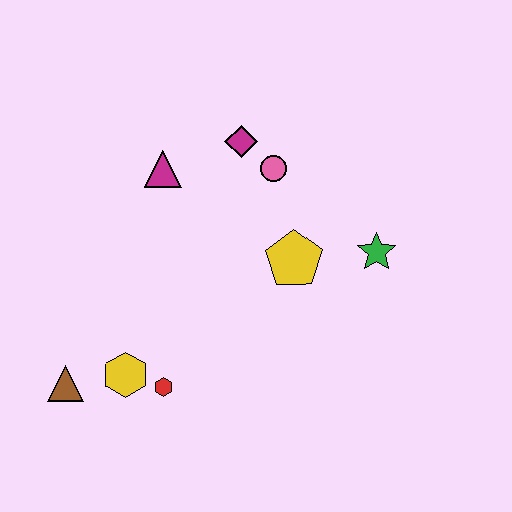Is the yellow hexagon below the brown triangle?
No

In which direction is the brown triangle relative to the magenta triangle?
The brown triangle is below the magenta triangle.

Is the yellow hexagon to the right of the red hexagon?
No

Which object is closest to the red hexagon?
The yellow hexagon is closest to the red hexagon.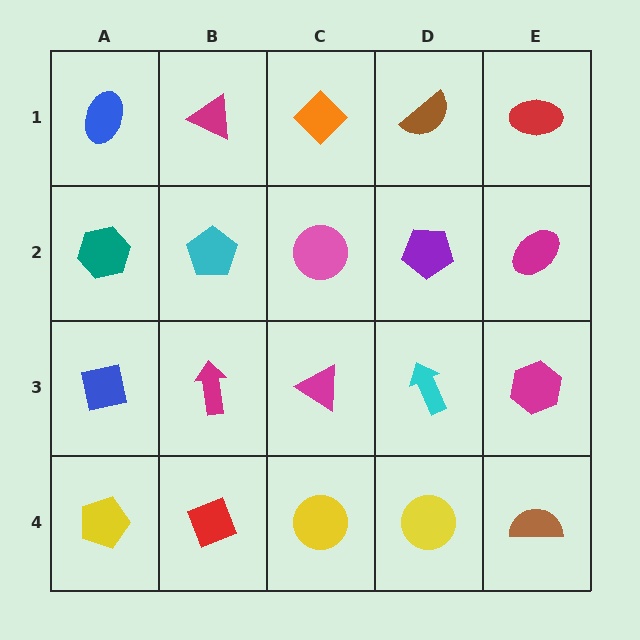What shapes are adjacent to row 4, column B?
A magenta arrow (row 3, column B), a yellow pentagon (row 4, column A), a yellow circle (row 4, column C).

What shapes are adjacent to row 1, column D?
A purple pentagon (row 2, column D), an orange diamond (row 1, column C), a red ellipse (row 1, column E).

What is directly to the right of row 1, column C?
A brown semicircle.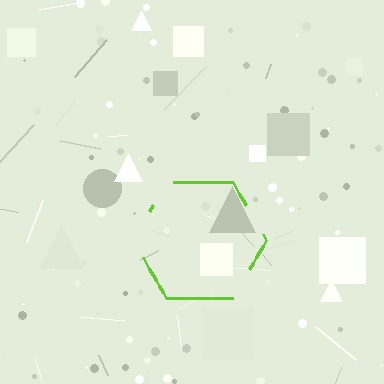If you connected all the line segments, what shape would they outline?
They would outline a hexagon.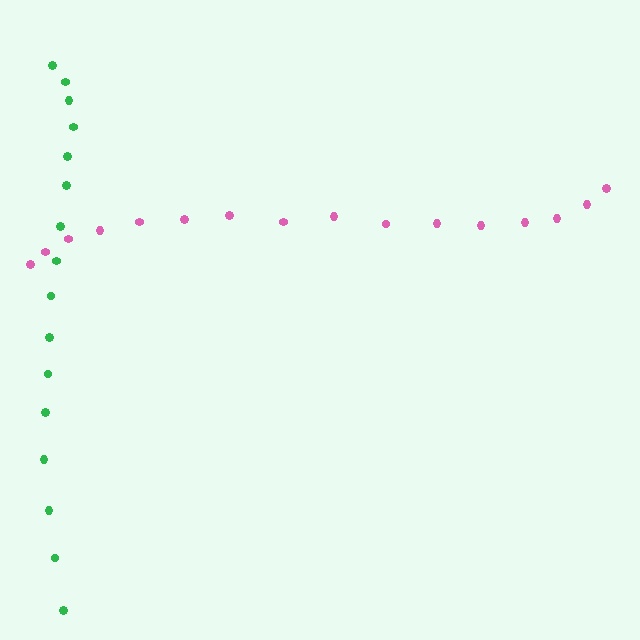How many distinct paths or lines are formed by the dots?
There are 2 distinct paths.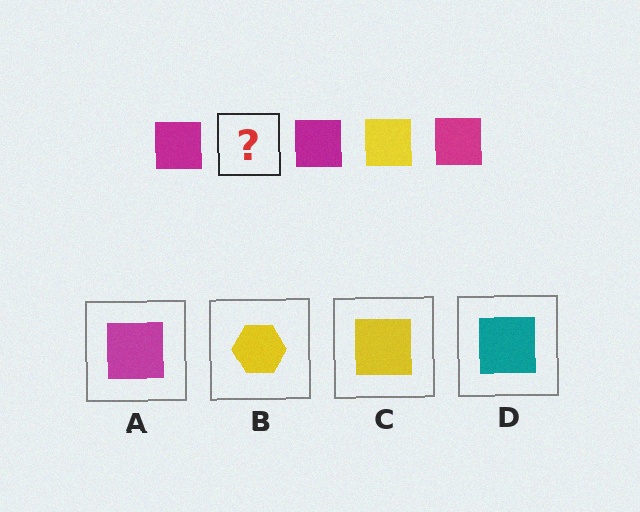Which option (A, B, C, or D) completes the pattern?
C.